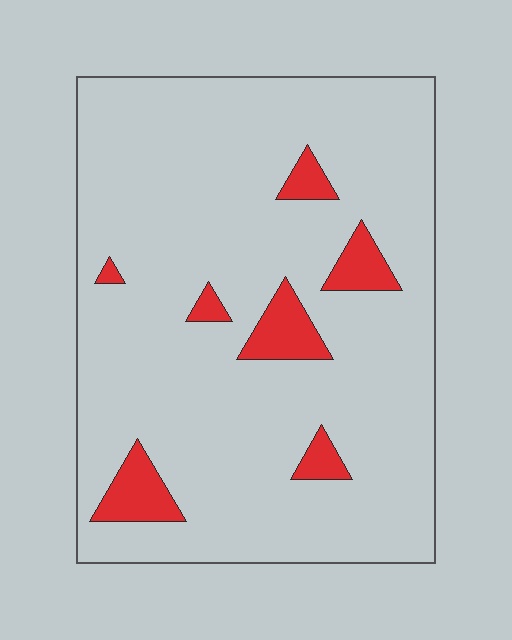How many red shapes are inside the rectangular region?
7.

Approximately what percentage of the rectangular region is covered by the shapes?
Approximately 10%.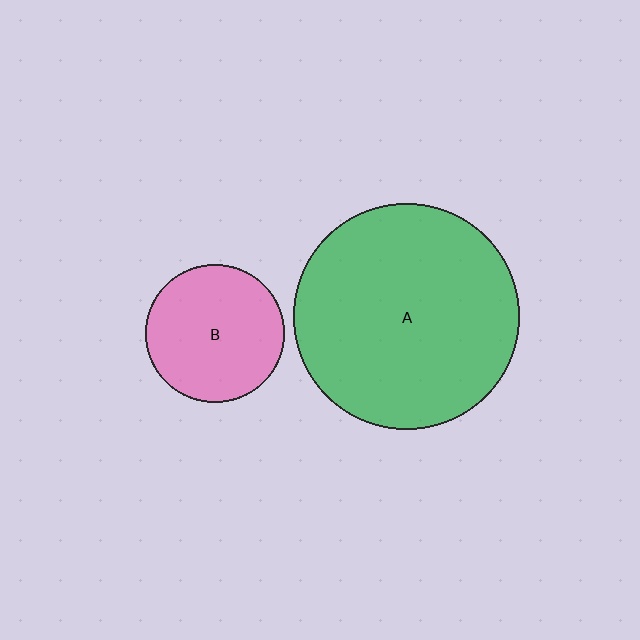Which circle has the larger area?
Circle A (green).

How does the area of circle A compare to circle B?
Approximately 2.7 times.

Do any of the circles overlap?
No, none of the circles overlap.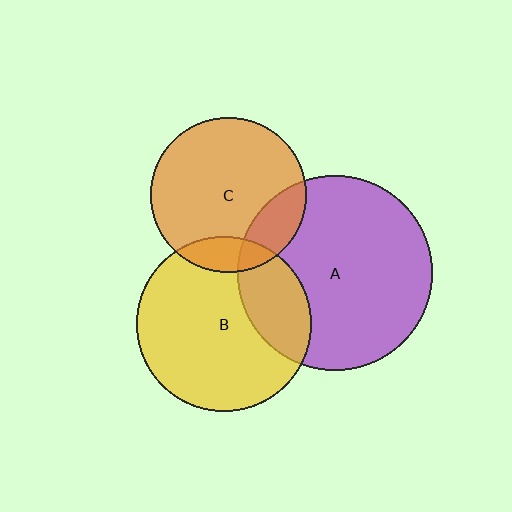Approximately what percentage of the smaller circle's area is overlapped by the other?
Approximately 20%.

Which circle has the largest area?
Circle A (purple).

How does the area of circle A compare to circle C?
Approximately 1.6 times.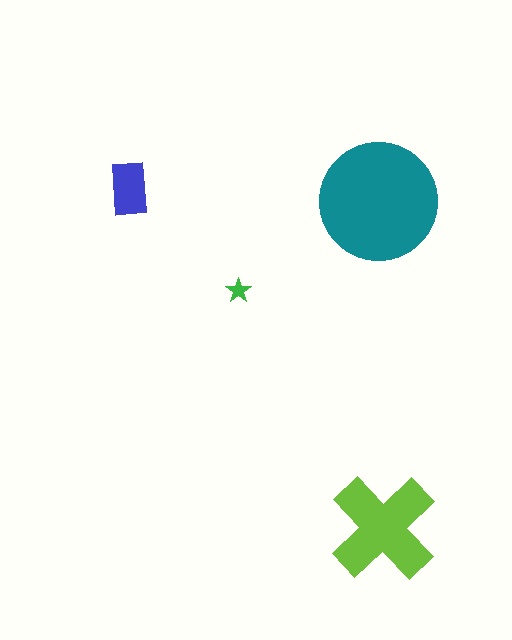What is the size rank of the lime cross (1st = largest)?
2nd.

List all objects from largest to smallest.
The teal circle, the lime cross, the blue rectangle, the green star.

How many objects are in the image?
There are 4 objects in the image.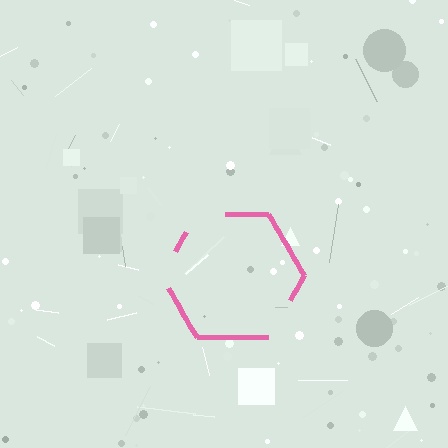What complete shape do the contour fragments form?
The contour fragments form a hexagon.